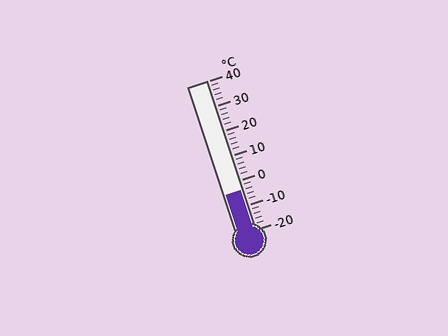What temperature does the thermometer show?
The thermometer shows approximately -4°C.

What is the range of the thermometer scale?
The thermometer scale ranges from -20°C to 40°C.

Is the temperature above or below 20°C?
The temperature is below 20°C.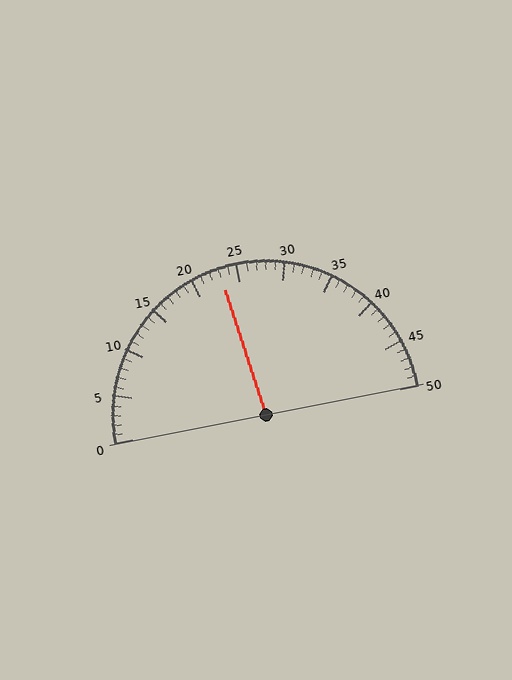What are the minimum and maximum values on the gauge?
The gauge ranges from 0 to 50.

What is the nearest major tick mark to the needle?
The nearest major tick mark is 25.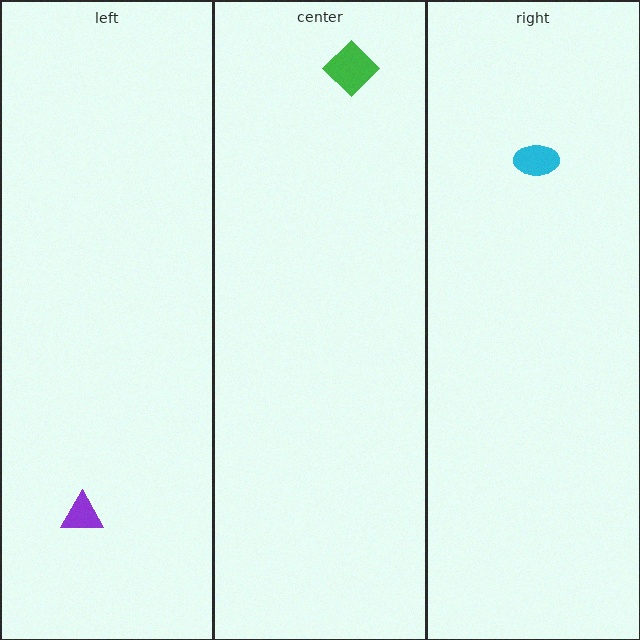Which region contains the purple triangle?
The left region.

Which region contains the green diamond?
The center region.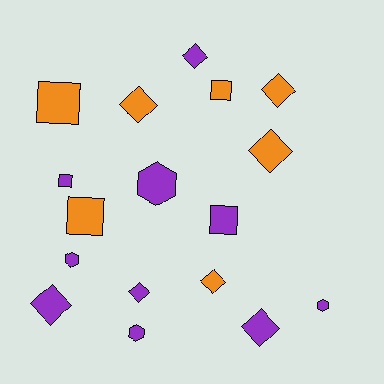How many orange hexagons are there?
There are no orange hexagons.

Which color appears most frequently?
Purple, with 10 objects.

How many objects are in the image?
There are 17 objects.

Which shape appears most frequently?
Diamond, with 8 objects.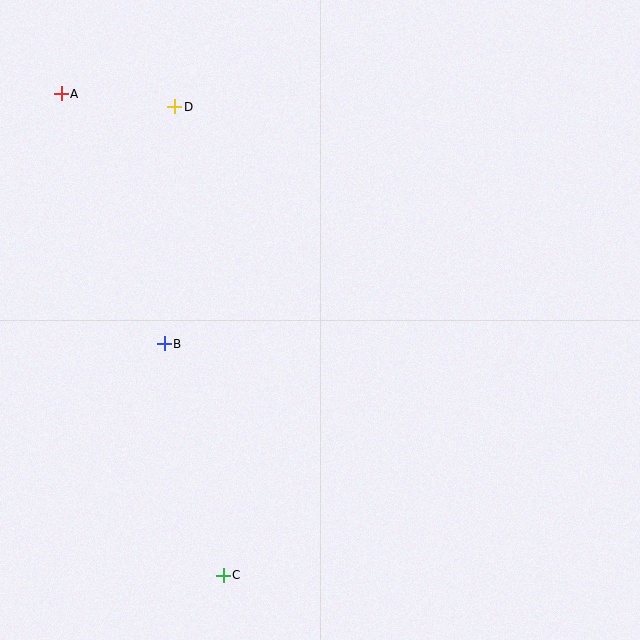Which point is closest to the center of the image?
Point B at (164, 344) is closest to the center.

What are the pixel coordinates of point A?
Point A is at (61, 94).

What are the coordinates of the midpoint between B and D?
The midpoint between B and D is at (170, 225).